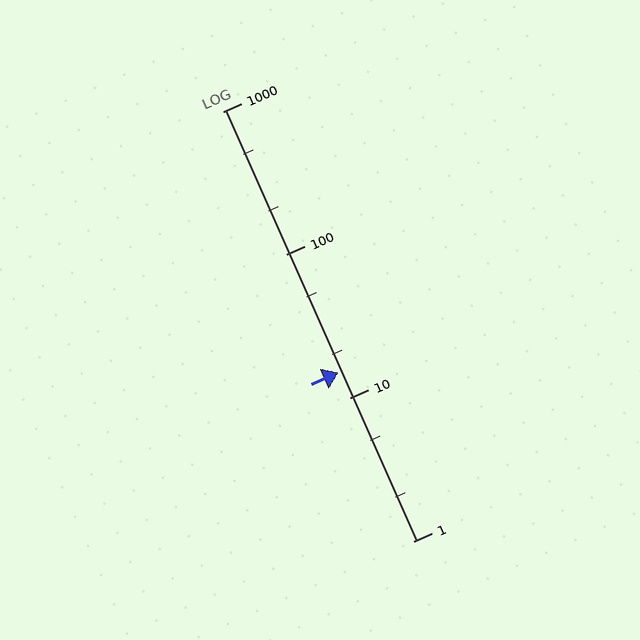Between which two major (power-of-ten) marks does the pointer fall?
The pointer is between 10 and 100.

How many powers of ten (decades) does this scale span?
The scale spans 3 decades, from 1 to 1000.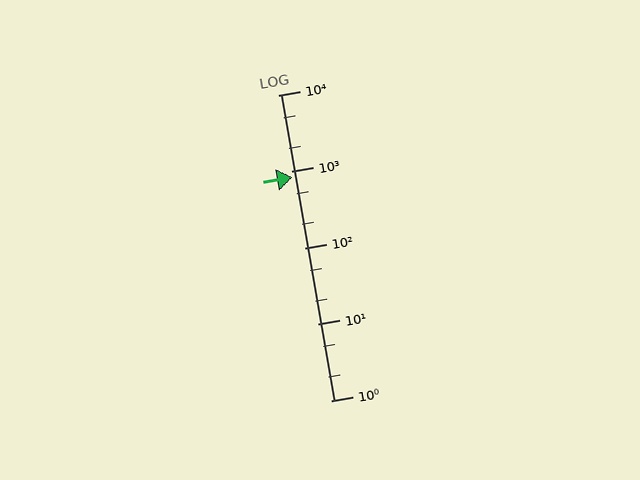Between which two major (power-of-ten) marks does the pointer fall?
The pointer is between 100 and 1000.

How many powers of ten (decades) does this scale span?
The scale spans 4 decades, from 1 to 10000.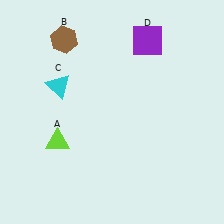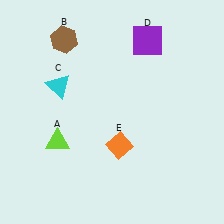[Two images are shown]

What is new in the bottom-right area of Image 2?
An orange diamond (E) was added in the bottom-right area of Image 2.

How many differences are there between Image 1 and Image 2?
There is 1 difference between the two images.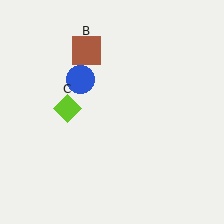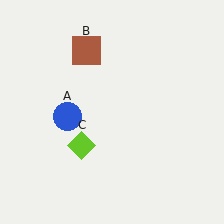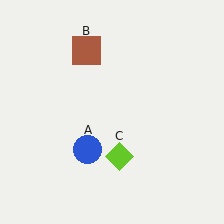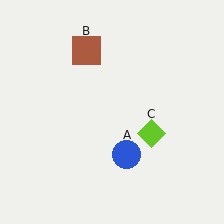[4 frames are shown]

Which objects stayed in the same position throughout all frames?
Brown square (object B) remained stationary.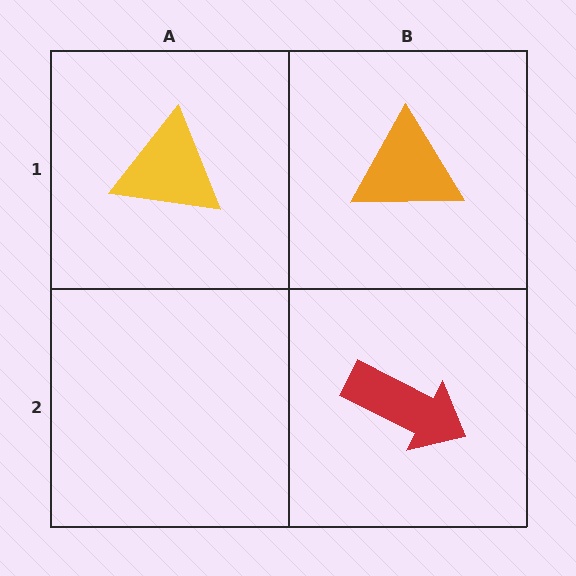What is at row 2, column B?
A red arrow.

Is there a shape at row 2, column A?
No, that cell is empty.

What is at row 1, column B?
An orange triangle.